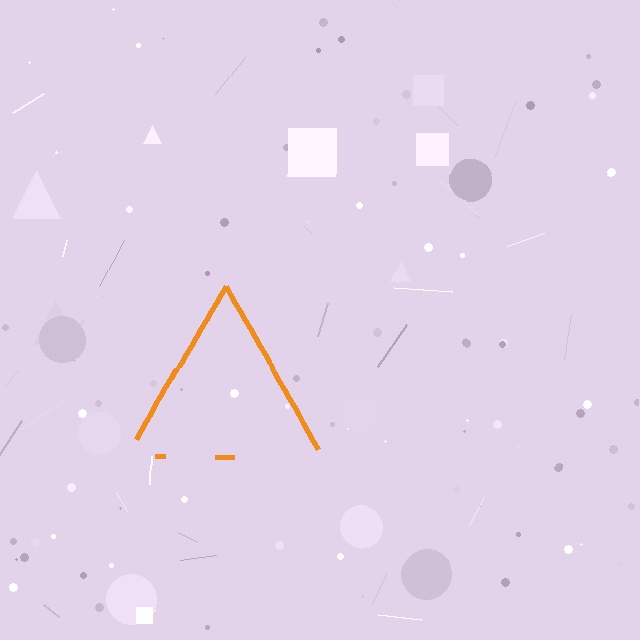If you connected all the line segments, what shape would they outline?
They would outline a triangle.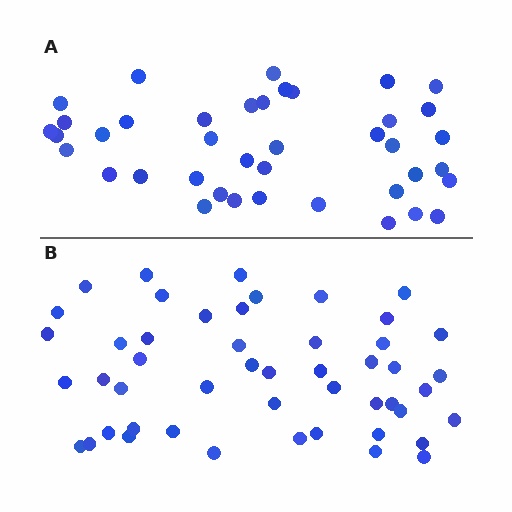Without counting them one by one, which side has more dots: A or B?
Region B (the bottom region) has more dots.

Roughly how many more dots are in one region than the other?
Region B has roughly 8 or so more dots than region A.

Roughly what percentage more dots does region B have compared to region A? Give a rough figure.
About 20% more.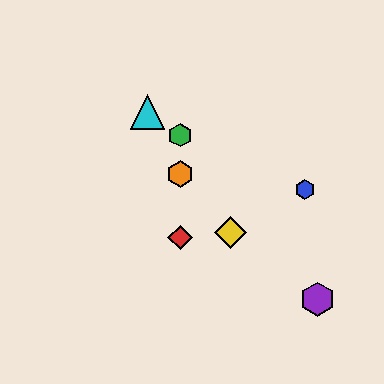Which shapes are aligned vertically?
The red diamond, the green hexagon, the orange hexagon are aligned vertically.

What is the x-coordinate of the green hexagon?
The green hexagon is at x≈180.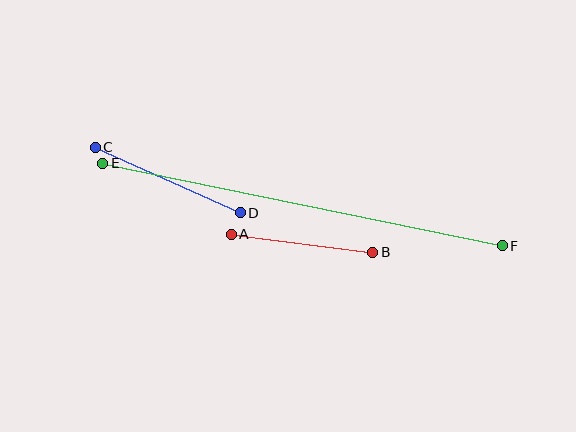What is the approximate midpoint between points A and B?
The midpoint is at approximately (302, 243) pixels.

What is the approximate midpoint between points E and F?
The midpoint is at approximately (302, 204) pixels.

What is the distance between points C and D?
The distance is approximately 159 pixels.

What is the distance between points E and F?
The distance is approximately 408 pixels.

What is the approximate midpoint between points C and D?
The midpoint is at approximately (168, 180) pixels.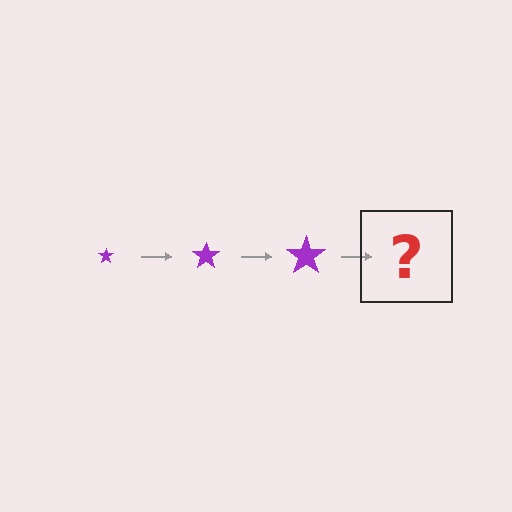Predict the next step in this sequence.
The next step is a purple star, larger than the previous one.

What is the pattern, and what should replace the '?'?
The pattern is that the star gets progressively larger each step. The '?' should be a purple star, larger than the previous one.